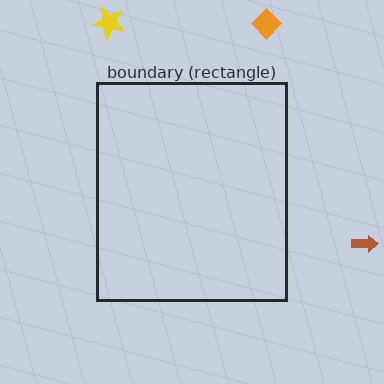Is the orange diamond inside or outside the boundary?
Outside.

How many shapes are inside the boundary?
0 inside, 3 outside.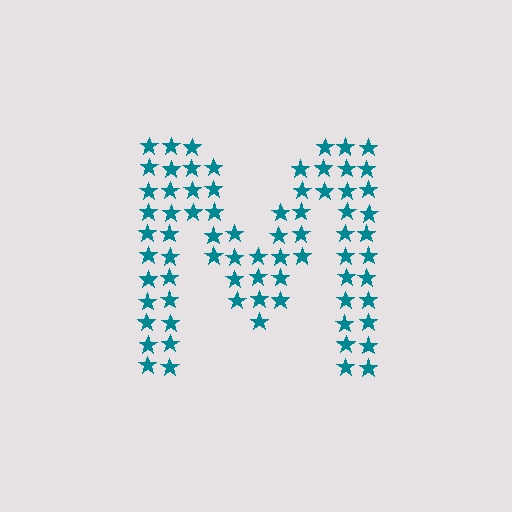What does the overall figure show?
The overall figure shows the letter M.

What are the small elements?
The small elements are stars.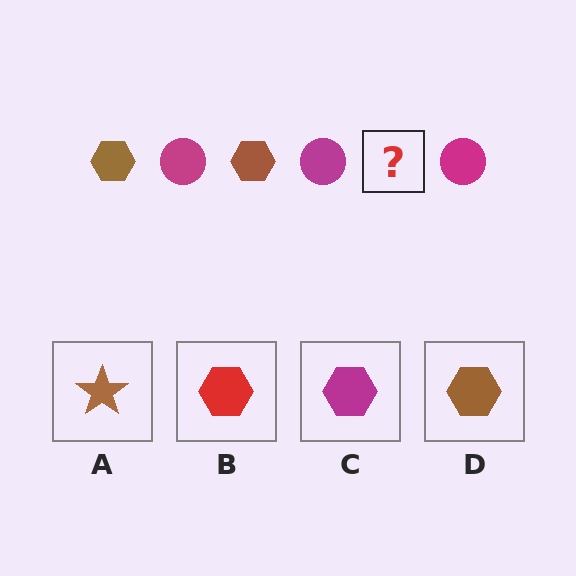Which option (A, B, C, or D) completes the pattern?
D.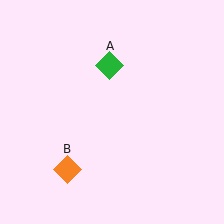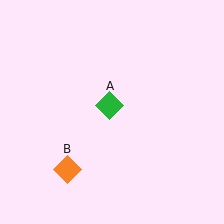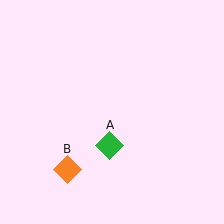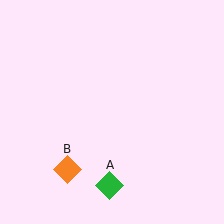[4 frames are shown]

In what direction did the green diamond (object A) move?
The green diamond (object A) moved down.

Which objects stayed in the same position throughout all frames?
Orange diamond (object B) remained stationary.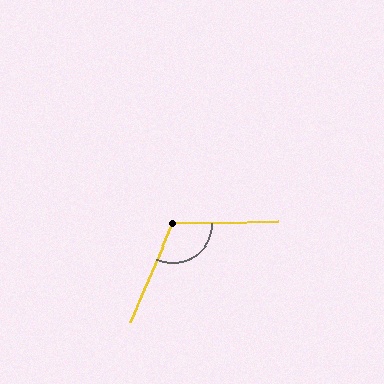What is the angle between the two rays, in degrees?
Approximately 114 degrees.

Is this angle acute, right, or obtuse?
It is obtuse.